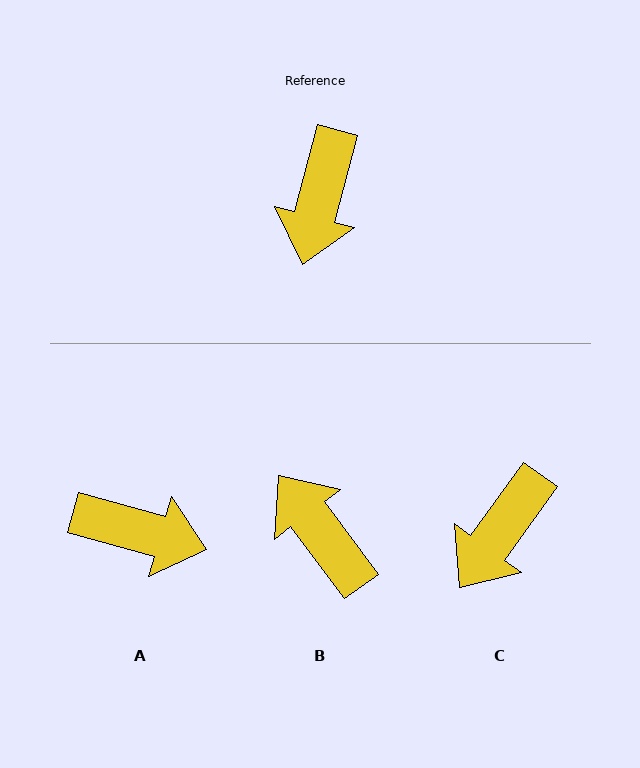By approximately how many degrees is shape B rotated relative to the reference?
Approximately 128 degrees clockwise.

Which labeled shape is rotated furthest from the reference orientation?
B, about 128 degrees away.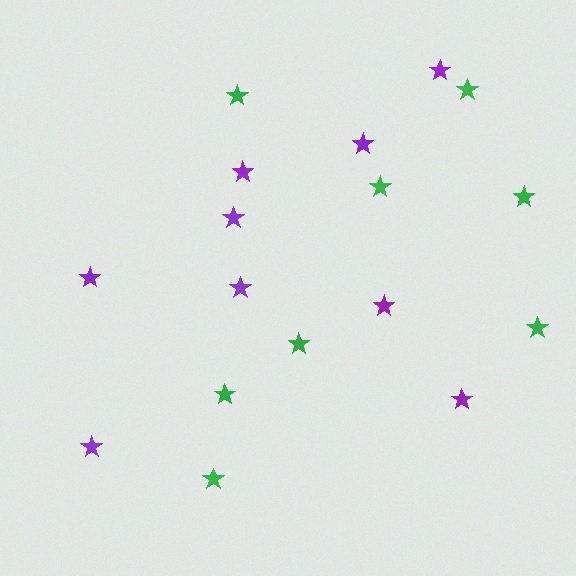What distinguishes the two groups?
There are 2 groups: one group of purple stars (9) and one group of green stars (8).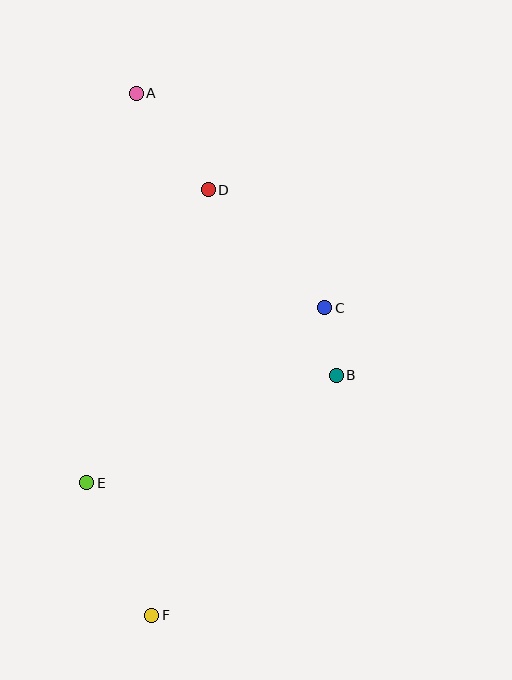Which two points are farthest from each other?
Points A and F are farthest from each other.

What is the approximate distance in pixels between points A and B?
The distance between A and B is approximately 346 pixels.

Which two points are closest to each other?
Points B and C are closest to each other.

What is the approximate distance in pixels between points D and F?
The distance between D and F is approximately 429 pixels.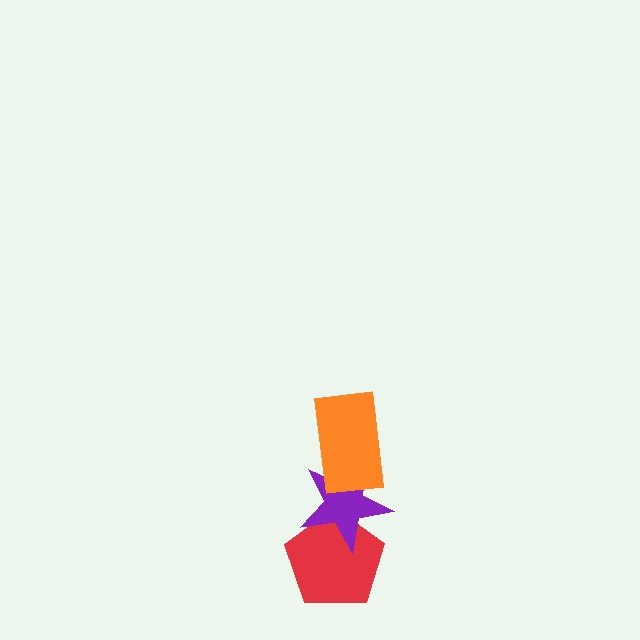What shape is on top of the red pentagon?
The purple star is on top of the red pentagon.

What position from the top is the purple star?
The purple star is 2nd from the top.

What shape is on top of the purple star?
The orange rectangle is on top of the purple star.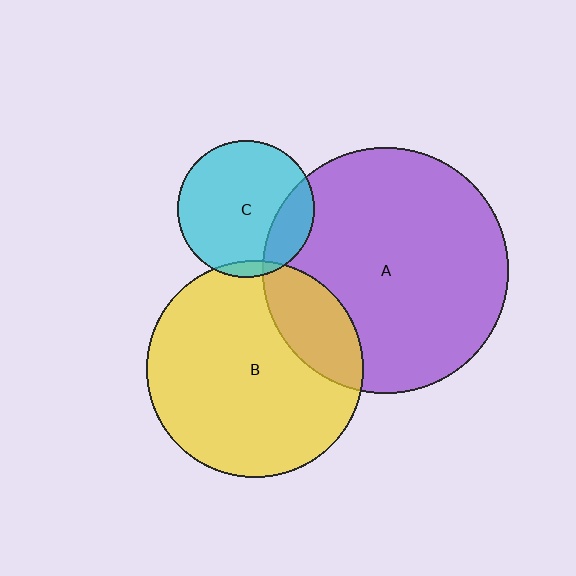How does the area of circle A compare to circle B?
Approximately 1.3 times.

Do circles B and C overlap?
Yes.